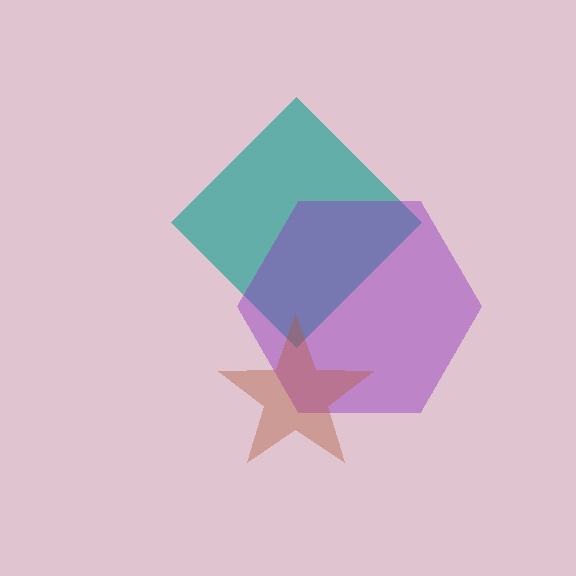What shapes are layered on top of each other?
The layered shapes are: a teal diamond, a purple hexagon, a brown star.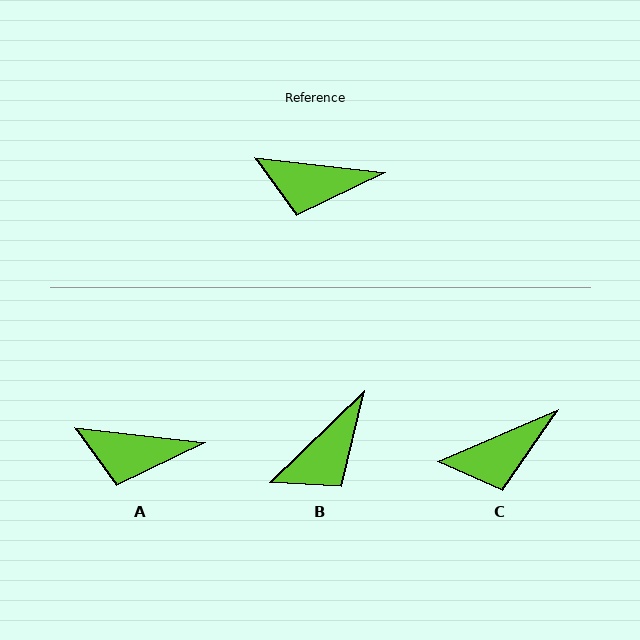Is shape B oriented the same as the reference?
No, it is off by about 51 degrees.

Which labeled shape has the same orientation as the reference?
A.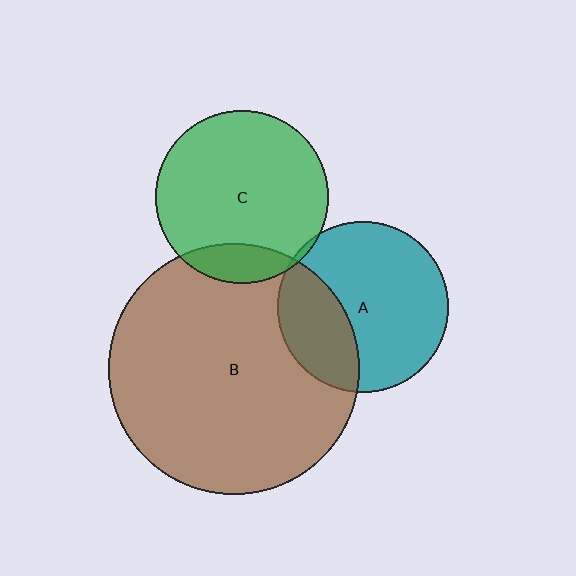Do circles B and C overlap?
Yes.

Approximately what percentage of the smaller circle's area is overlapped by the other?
Approximately 15%.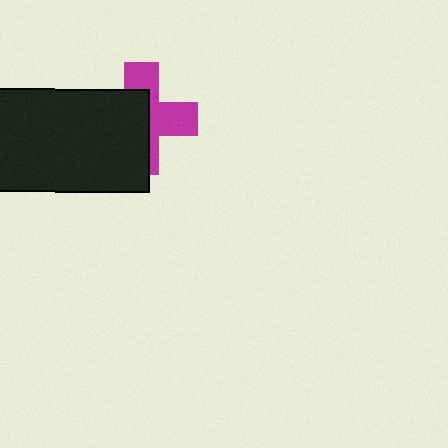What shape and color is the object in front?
The object in front is a black rectangle.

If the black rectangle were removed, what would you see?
You would see the complete magenta cross.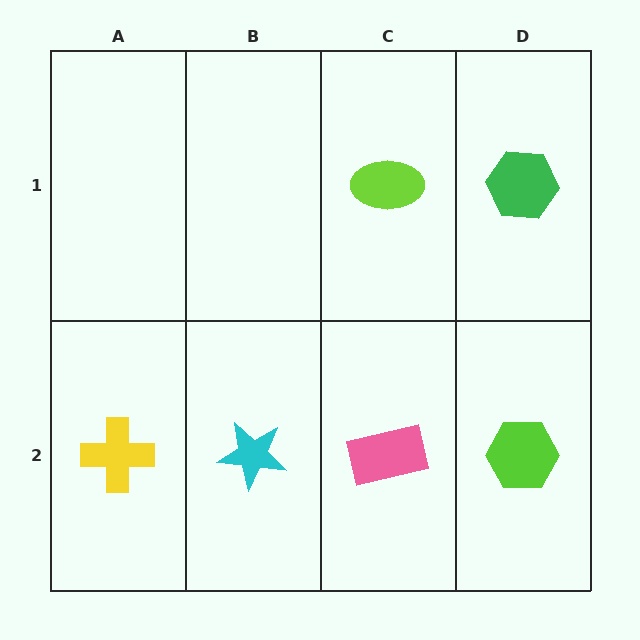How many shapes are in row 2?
4 shapes.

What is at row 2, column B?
A cyan star.